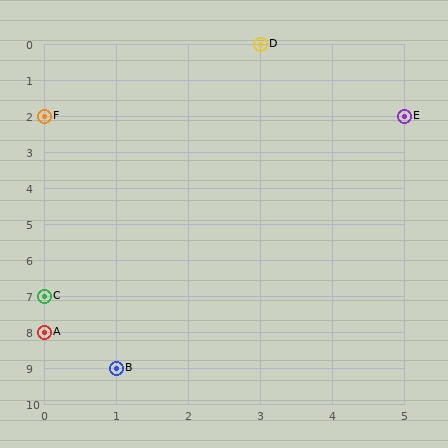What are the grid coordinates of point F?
Point F is at grid coordinates (0, 2).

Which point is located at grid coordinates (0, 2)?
Point F is at (0, 2).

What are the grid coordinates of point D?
Point D is at grid coordinates (3, 0).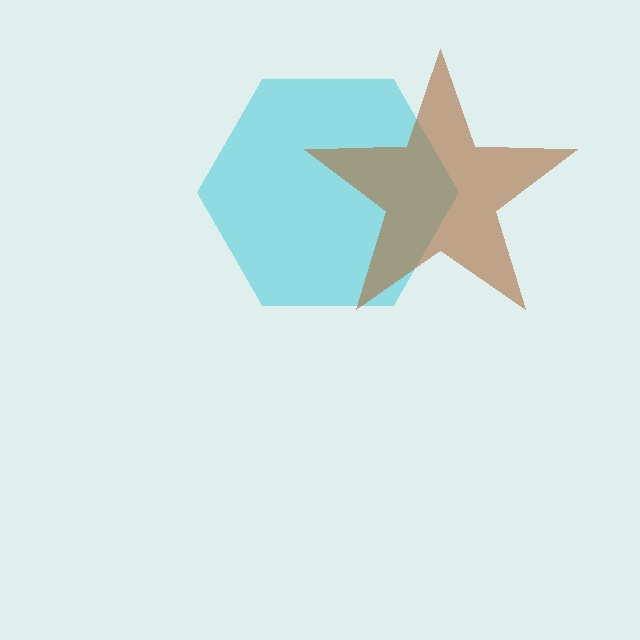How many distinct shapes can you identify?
There are 2 distinct shapes: a cyan hexagon, a brown star.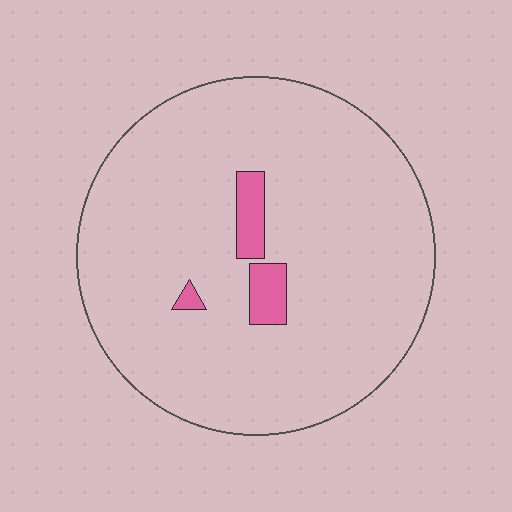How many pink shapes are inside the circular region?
3.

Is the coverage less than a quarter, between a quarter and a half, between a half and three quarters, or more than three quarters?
Less than a quarter.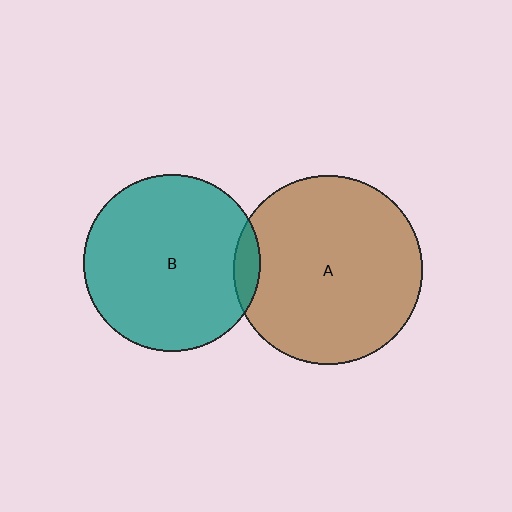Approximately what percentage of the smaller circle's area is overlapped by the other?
Approximately 5%.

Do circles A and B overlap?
Yes.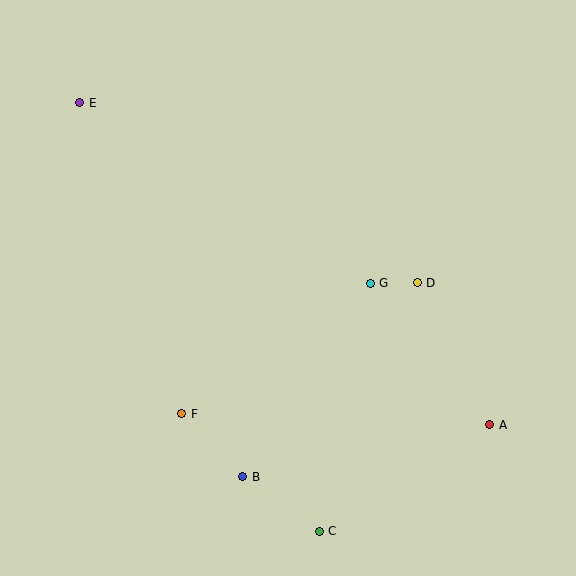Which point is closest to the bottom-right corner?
Point A is closest to the bottom-right corner.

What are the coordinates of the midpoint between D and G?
The midpoint between D and G is at (394, 283).